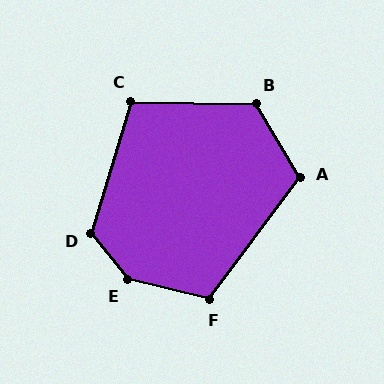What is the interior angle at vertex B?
Approximately 122 degrees (obtuse).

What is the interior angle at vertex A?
Approximately 113 degrees (obtuse).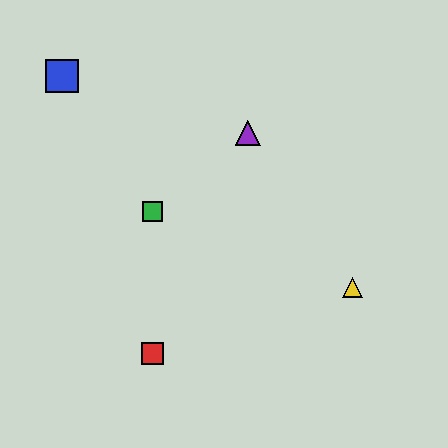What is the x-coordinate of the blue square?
The blue square is at x≈62.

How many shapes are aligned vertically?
2 shapes (the red square, the green square) are aligned vertically.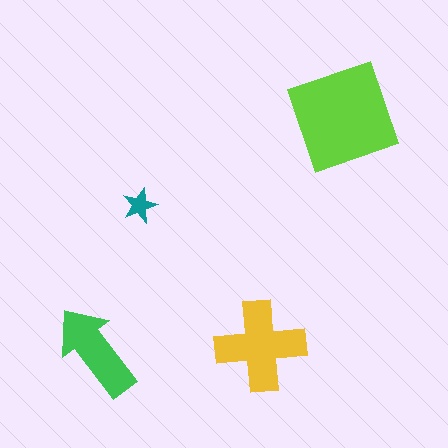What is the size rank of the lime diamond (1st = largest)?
1st.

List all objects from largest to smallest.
The lime diamond, the yellow cross, the green arrow, the teal star.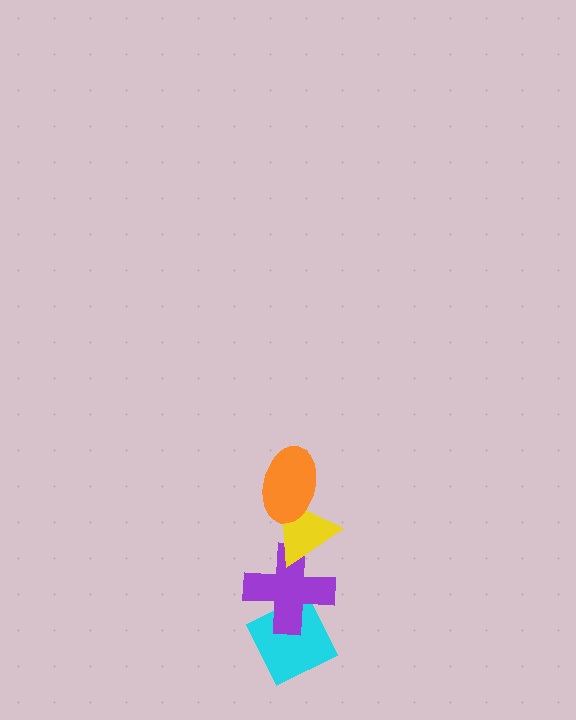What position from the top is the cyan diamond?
The cyan diamond is 4th from the top.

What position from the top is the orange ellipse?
The orange ellipse is 1st from the top.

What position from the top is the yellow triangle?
The yellow triangle is 2nd from the top.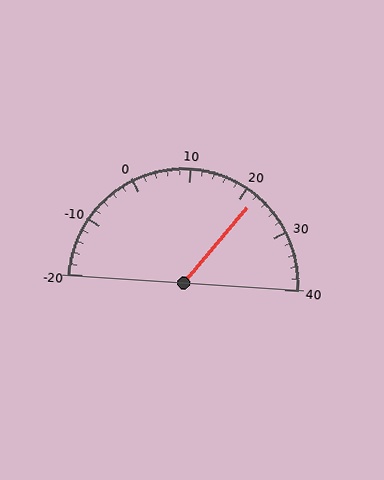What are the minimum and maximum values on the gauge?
The gauge ranges from -20 to 40.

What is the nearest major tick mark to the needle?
The nearest major tick mark is 20.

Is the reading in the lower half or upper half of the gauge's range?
The reading is in the upper half of the range (-20 to 40).